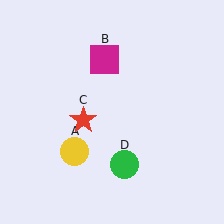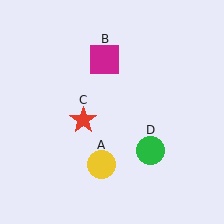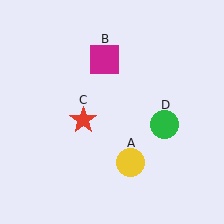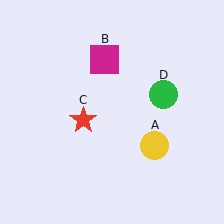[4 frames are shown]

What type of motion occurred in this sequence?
The yellow circle (object A), green circle (object D) rotated counterclockwise around the center of the scene.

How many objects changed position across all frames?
2 objects changed position: yellow circle (object A), green circle (object D).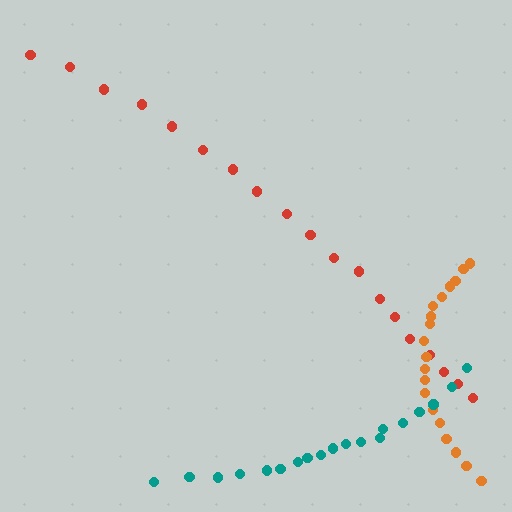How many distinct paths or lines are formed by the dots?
There are 3 distinct paths.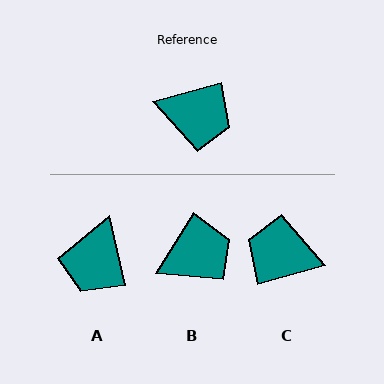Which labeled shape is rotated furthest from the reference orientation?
C, about 180 degrees away.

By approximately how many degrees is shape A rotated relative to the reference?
Approximately 92 degrees clockwise.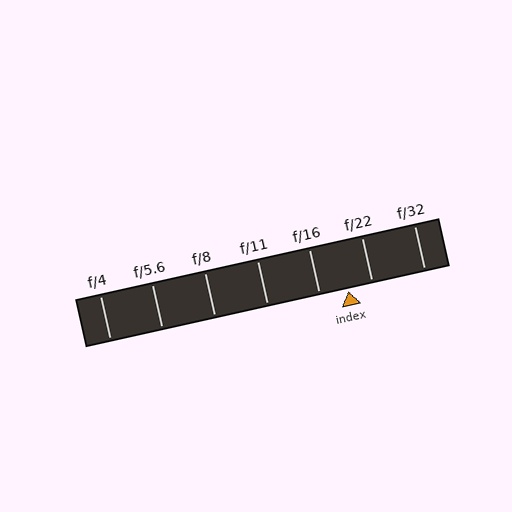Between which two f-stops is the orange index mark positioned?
The index mark is between f/16 and f/22.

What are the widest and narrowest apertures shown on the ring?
The widest aperture shown is f/4 and the narrowest is f/32.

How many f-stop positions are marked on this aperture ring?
There are 7 f-stop positions marked.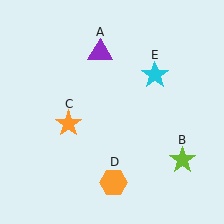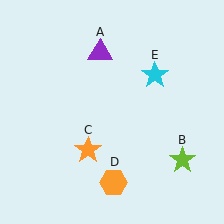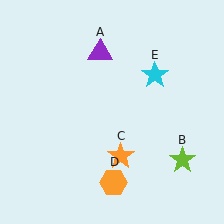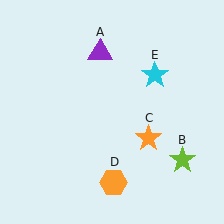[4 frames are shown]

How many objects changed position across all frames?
1 object changed position: orange star (object C).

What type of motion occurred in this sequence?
The orange star (object C) rotated counterclockwise around the center of the scene.